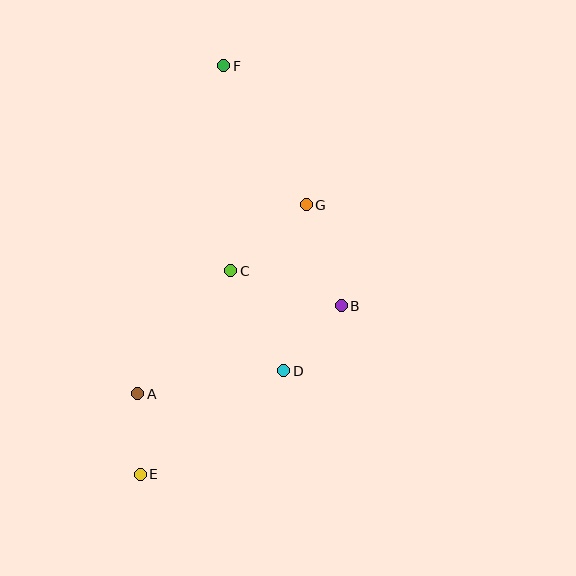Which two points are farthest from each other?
Points E and F are farthest from each other.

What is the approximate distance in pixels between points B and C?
The distance between B and C is approximately 116 pixels.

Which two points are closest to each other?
Points A and E are closest to each other.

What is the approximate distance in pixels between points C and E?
The distance between C and E is approximately 223 pixels.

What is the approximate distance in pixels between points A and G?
The distance between A and G is approximately 253 pixels.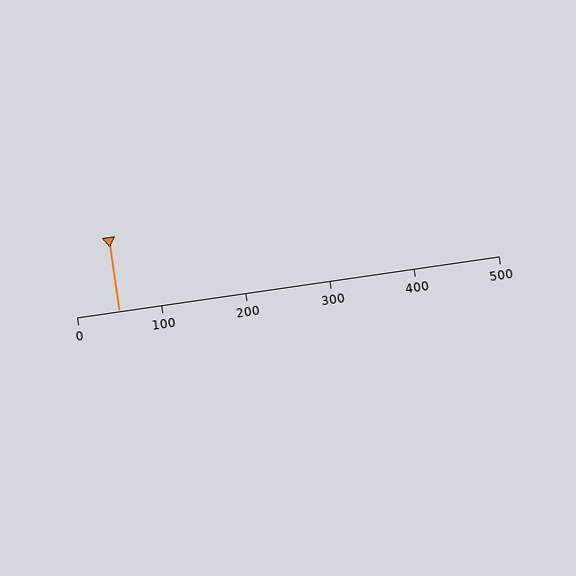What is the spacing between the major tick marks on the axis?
The major ticks are spaced 100 apart.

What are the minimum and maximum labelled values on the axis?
The axis runs from 0 to 500.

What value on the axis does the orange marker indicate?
The marker indicates approximately 50.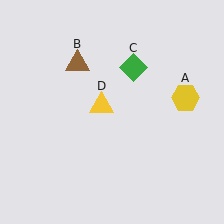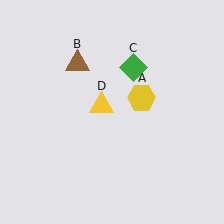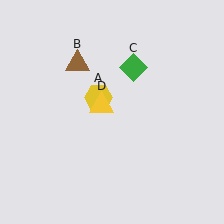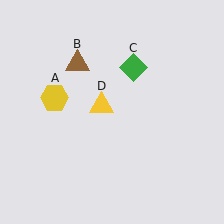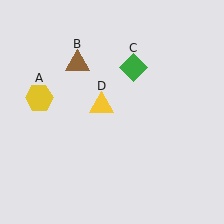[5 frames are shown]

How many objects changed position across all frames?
1 object changed position: yellow hexagon (object A).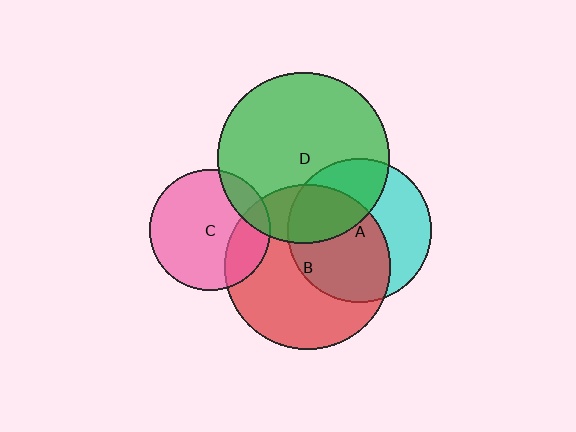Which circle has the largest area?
Circle D (green).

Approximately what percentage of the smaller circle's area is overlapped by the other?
Approximately 55%.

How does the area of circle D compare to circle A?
Approximately 1.4 times.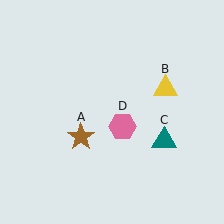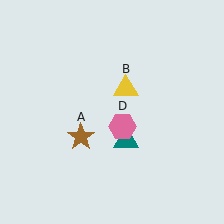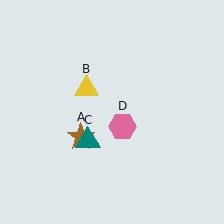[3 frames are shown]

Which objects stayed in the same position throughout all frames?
Brown star (object A) and pink hexagon (object D) remained stationary.